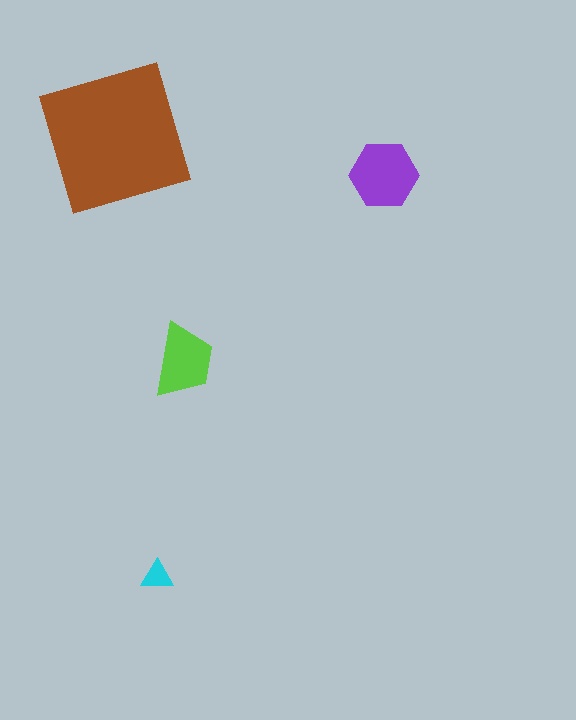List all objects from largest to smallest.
The brown square, the purple hexagon, the lime trapezoid, the cyan triangle.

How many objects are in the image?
There are 4 objects in the image.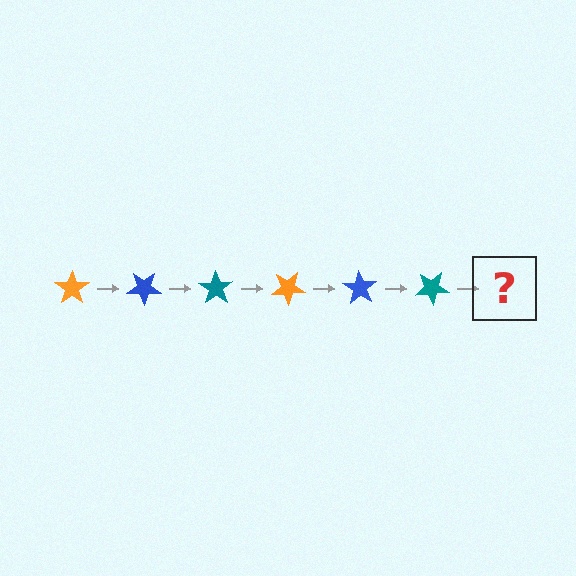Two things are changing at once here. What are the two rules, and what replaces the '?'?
The two rules are that it rotates 35 degrees each step and the color cycles through orange, blue, and teal. The '?' should be an orange star, rotated 210 degrees from the start.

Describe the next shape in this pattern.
It should be an orange star, rotated 210 degrees from the start.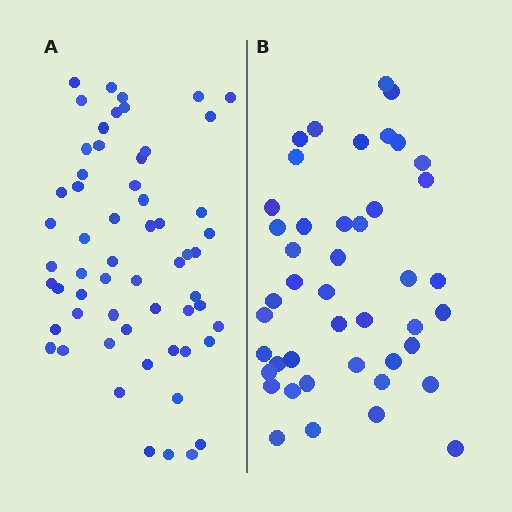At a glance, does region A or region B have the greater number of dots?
Region A (the left region) has more dots.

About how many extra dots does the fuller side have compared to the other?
Region A has approximately 15 more dots than region B.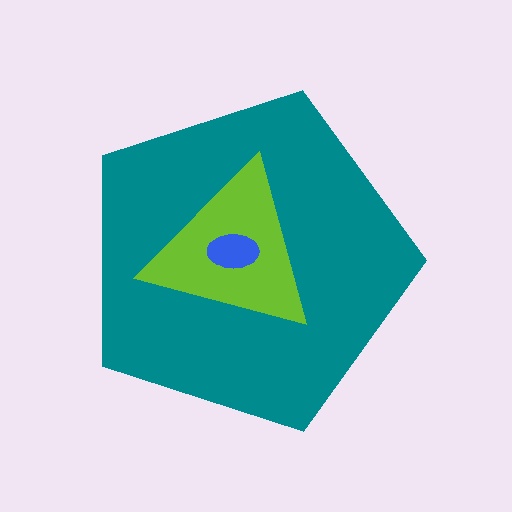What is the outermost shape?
The teal pentagon.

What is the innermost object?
The blue ellipse.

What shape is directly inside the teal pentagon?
The lime triangle.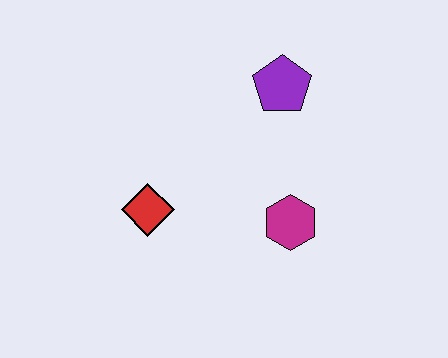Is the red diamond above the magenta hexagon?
Yes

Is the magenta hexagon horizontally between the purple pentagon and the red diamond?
No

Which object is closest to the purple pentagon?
The magenta hexagon is closest to the purple pentagon.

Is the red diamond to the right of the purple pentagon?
No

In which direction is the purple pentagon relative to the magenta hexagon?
The purple pentagon is above the magenta hexagon.